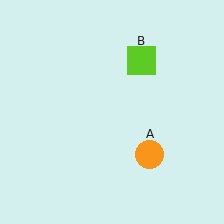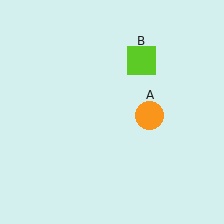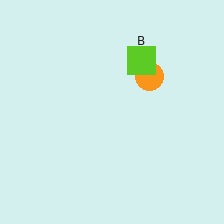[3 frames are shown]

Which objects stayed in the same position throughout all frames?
Lime square (object B) remained stationary.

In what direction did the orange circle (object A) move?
The orange circle (object A) moved up.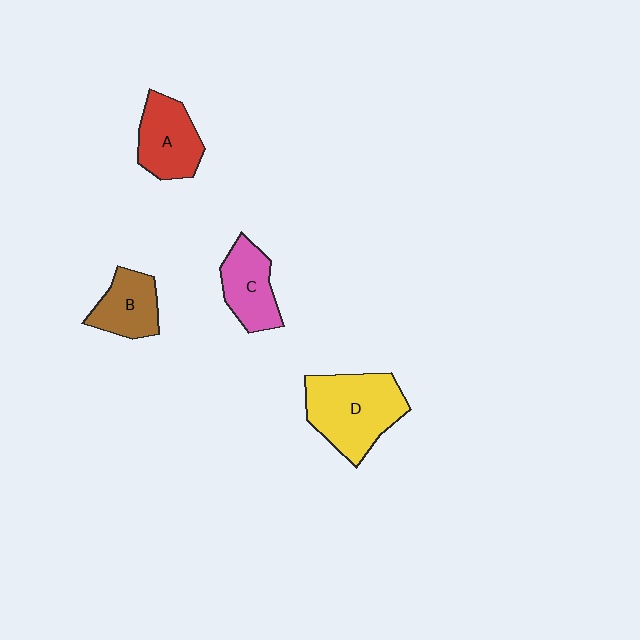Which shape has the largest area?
Shape D (yellow).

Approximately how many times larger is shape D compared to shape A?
Approximately 1.5 times.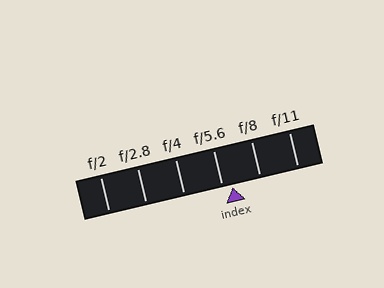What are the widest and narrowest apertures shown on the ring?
The widest aperture shown is f/2 and the narrowest is f/11.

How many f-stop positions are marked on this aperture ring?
There are 6 f-stop positions marked.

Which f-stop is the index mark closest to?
The index mark is closest to f/5.6.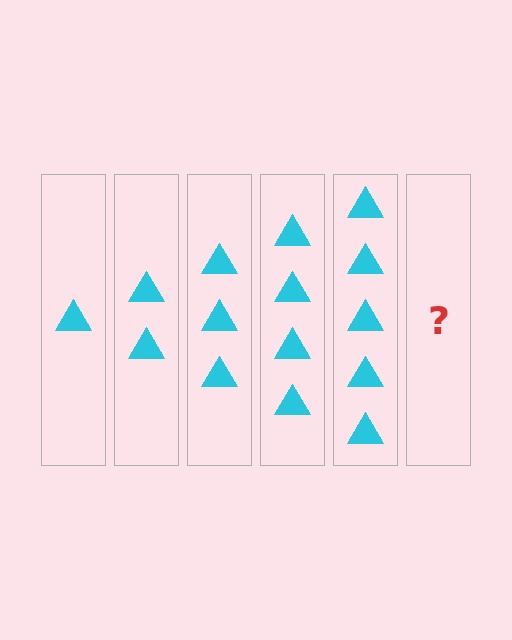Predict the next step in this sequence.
The next step is 6 triangles.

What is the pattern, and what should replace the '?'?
The pattern is that each step adds one more triangle. The '?' should be 6 triangles.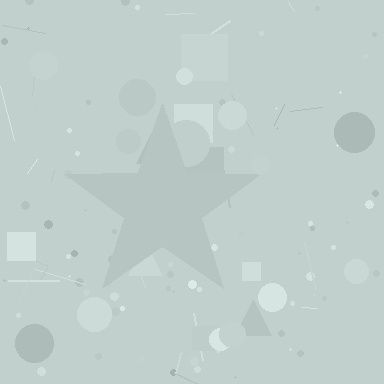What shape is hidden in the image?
A star is hidden in the image.